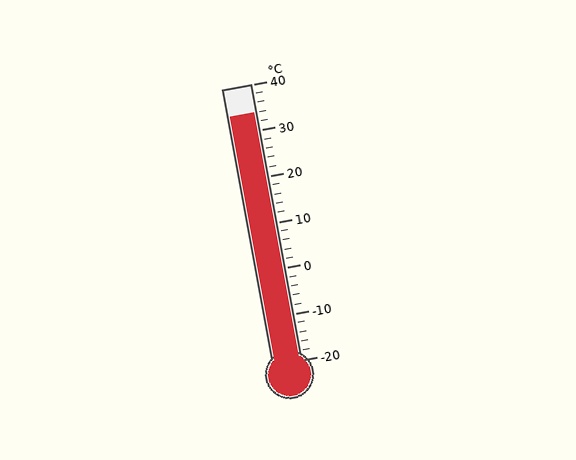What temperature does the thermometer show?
The thermometer shows approximately 34°C.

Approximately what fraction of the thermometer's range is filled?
The thermometer is filled to approximately 90% of its range.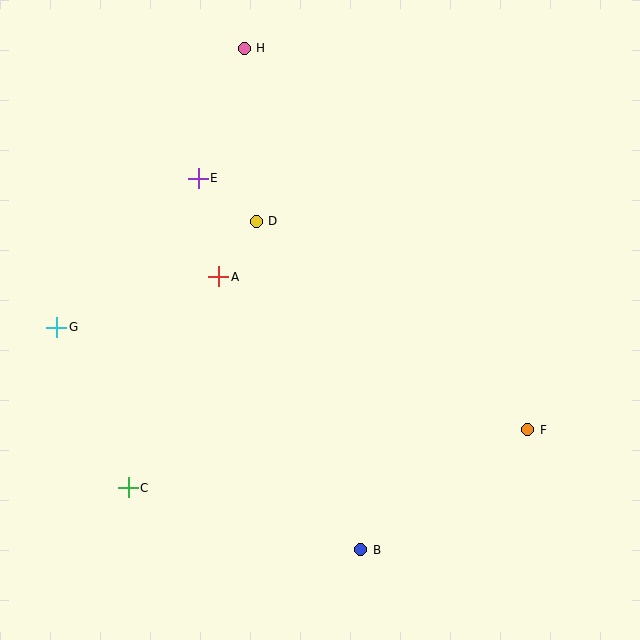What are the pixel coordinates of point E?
Point E is at (198, 178).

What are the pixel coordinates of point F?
Point F is at (528, 430).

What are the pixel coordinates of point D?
Point D is at (256, 221).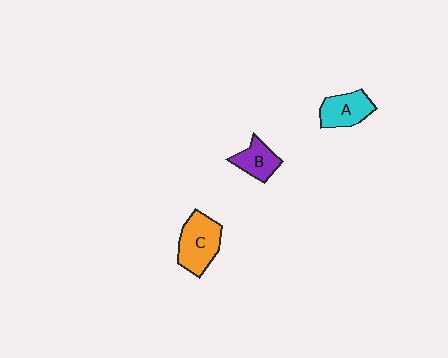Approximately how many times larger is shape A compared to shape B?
Approximately 1.2 times.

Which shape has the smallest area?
Shape B (purple).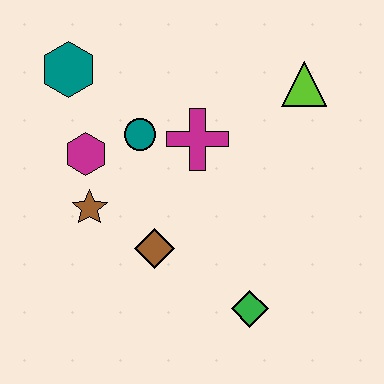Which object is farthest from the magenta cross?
The green diamond is farthest from the magenta cross.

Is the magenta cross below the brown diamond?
No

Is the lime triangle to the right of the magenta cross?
Yes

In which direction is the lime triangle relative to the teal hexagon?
The lime triangle is to the right of the teal hexagon.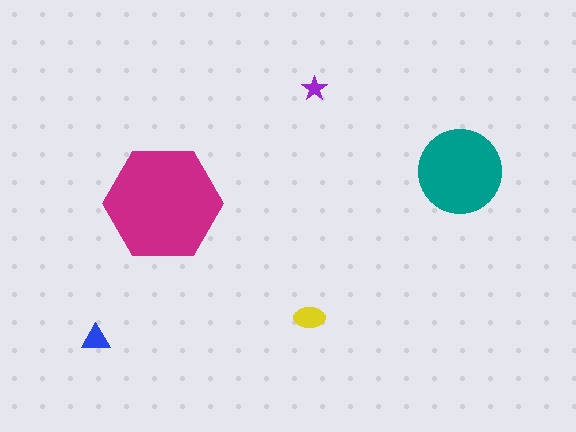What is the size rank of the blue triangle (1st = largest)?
4th.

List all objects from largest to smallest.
The magenta hexagon, the teal circle, the yellow ellipse, the blue triangle, the purple star.